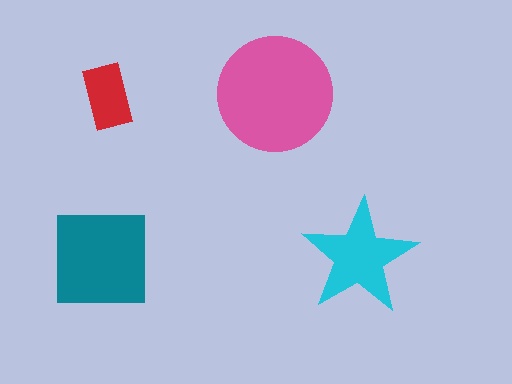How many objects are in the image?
There are 4 objects in the image.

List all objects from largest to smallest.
The pink circle, the teal square, the cyan star, the red rectangle.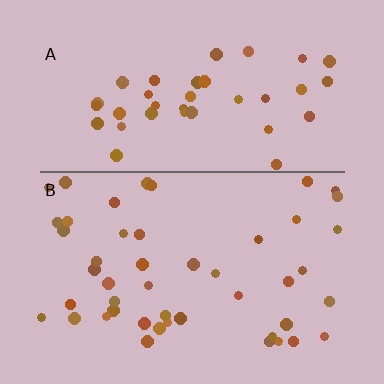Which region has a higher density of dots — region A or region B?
B (the bottom).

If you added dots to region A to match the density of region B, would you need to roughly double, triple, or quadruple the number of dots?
Approximately double.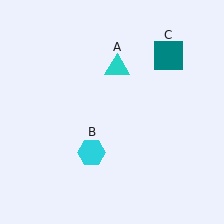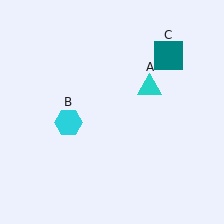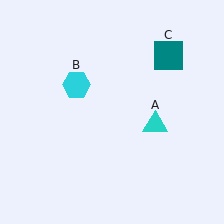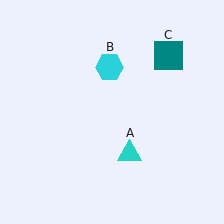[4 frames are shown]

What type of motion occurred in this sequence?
The cyan triangle (object A), cyan hexagon (object B) rotated clockwise around the center of the scene.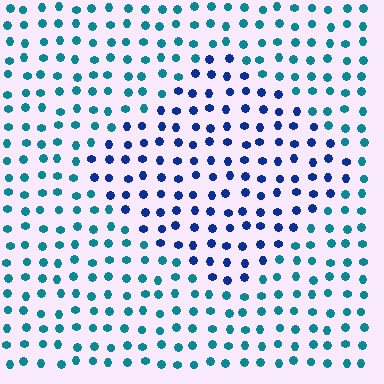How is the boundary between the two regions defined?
The boundary is defined purely by a slight shift in hue (about 40 degrees). Spacing, size, and orientation are identical on both sides.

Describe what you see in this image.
The image is filled with small teal elements in a uniform arrangement. A diamond-shaped region is visible where the elements are tinted to a slightly different hue, forming a subtle color boundary.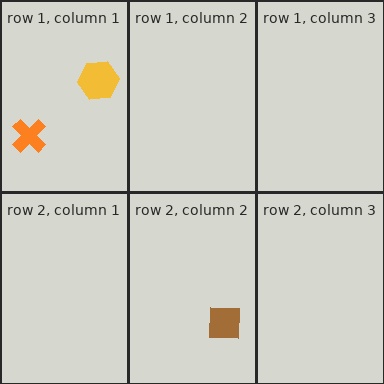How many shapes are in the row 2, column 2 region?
1.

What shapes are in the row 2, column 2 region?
The brown square.